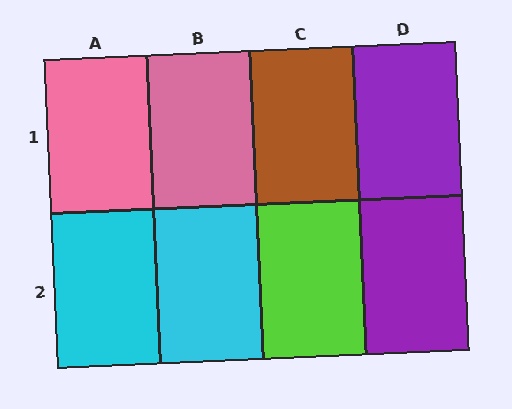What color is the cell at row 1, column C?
Brown.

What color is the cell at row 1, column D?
Purple.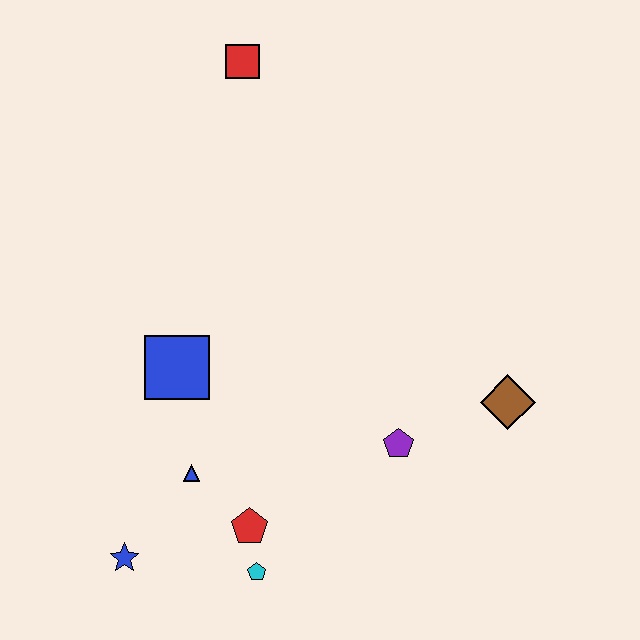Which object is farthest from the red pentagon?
The red square is farthest from the red pentagon.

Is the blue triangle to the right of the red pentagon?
No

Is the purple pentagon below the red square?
Yes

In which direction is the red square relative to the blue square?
The red square is above the blue square.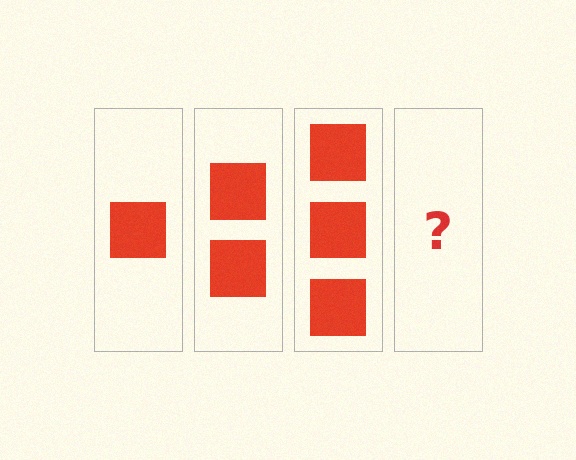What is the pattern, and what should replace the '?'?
The pattern is that each step adds one more square. The '?' should be 4 squares.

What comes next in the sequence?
The next element should be 4 squares.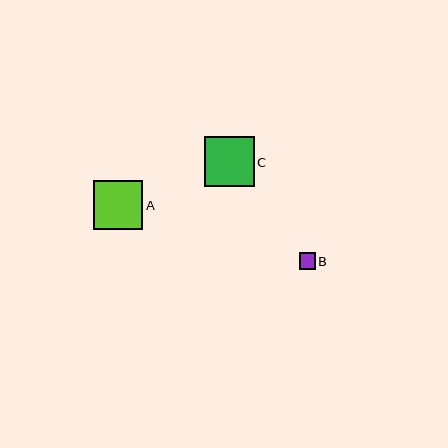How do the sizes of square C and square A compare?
Square C and square A are approximately the same size.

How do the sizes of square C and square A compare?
Square C and square A are approximately the same size.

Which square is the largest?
Square C is the largest with a size of approximately 50 pixels.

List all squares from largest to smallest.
From largest to smallest: C, A, B.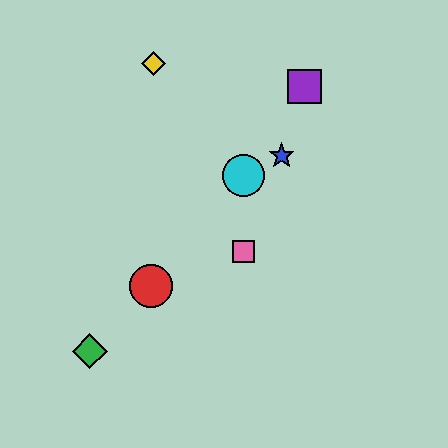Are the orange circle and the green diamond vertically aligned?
No, the orange circle is at x≈243 and the green diamond is at x≈90.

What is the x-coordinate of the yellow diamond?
The yellow diamond is at x≈153.